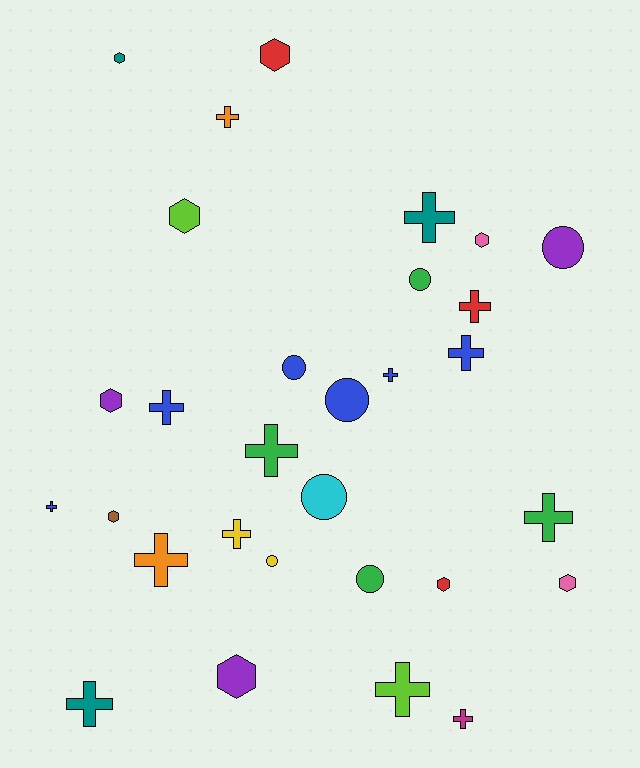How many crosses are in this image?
There are 14 crosses.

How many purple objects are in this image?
There are 3 purple objects.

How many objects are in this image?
There are 30 objects.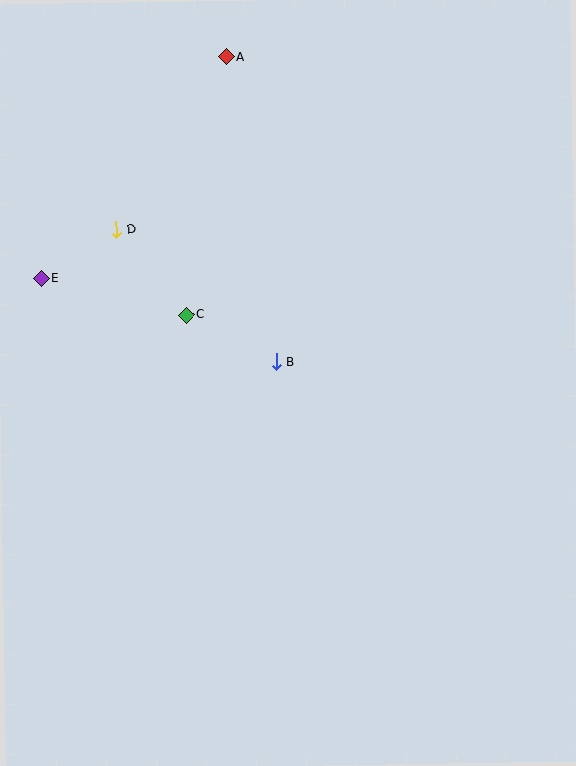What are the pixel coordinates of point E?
Point E is at (41, 278).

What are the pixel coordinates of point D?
Point D is at (116, 229).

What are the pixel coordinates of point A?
Point A is at (226, 57).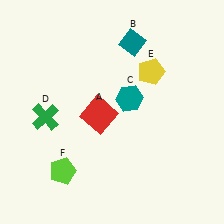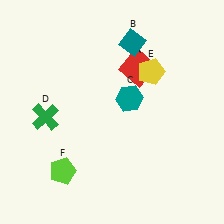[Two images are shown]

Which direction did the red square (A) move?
The red square (A) moved up.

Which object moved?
The red square (A) moved up.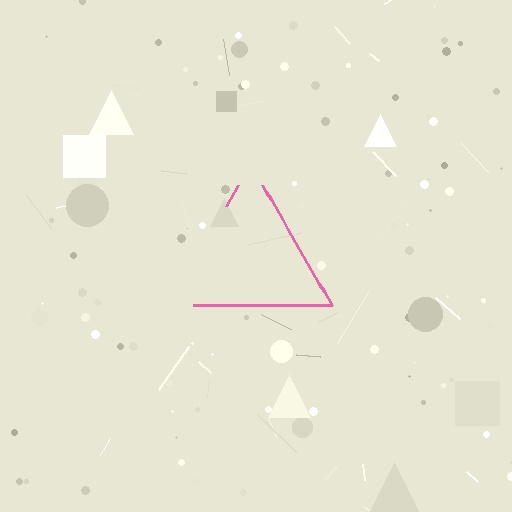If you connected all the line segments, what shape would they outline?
They would outline a triangle.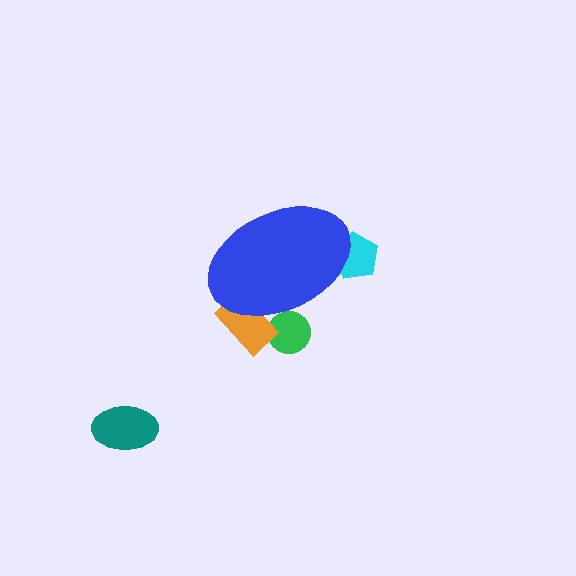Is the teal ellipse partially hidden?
No, the teal ellipse is fully visible.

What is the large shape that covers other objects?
A blue ellipse.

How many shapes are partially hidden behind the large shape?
3 shapes are partially hidden.